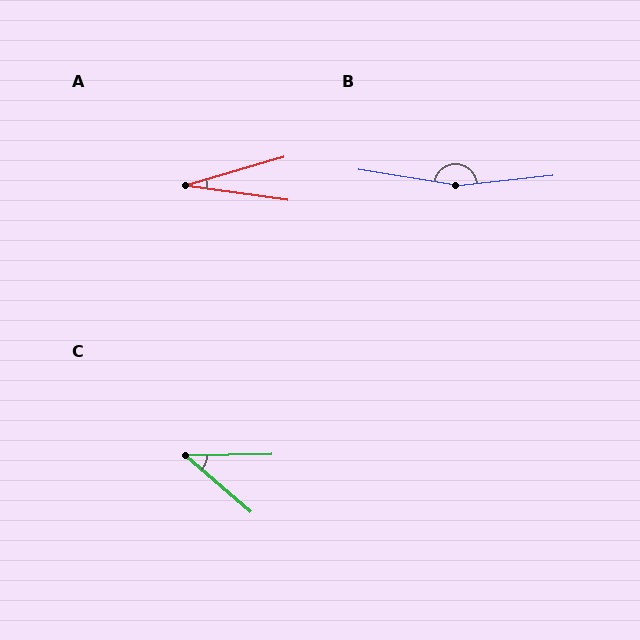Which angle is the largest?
B, at approximately 165 degrees.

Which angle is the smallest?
A, at approximately 24 degrees.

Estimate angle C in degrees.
Approximately 42 degrees.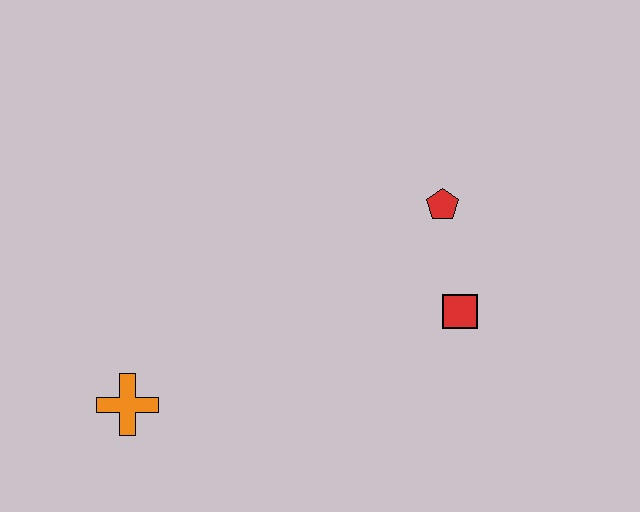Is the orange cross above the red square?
No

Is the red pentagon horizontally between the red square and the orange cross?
Yes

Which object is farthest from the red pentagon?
The orange cross is farthest from the red pentagon.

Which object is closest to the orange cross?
The red square is closest to the orange cross.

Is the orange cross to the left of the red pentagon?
Yes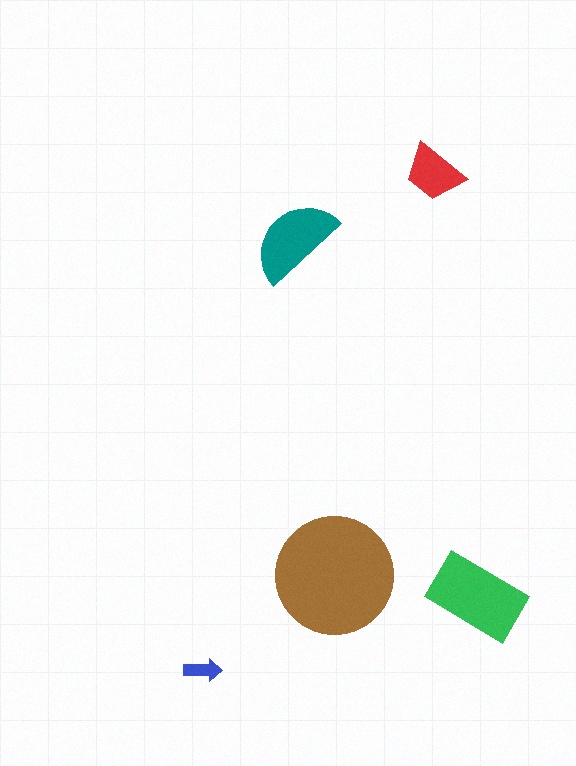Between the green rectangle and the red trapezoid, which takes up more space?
The green rectangle.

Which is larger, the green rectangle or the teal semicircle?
The green rectangle.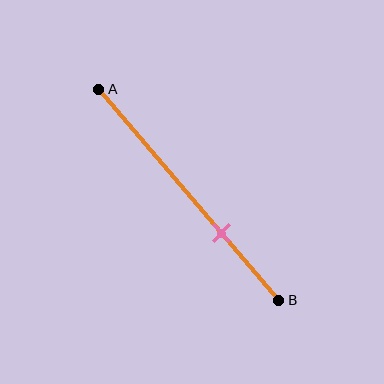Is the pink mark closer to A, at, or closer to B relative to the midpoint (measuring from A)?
The pink mark is closer to point B than the midpoint of segment AB.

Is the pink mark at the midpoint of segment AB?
No, the mark is at about 70% from A, not at the 50% midpoint.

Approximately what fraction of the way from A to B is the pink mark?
The pink mark is approximately 70% of the way from A to B.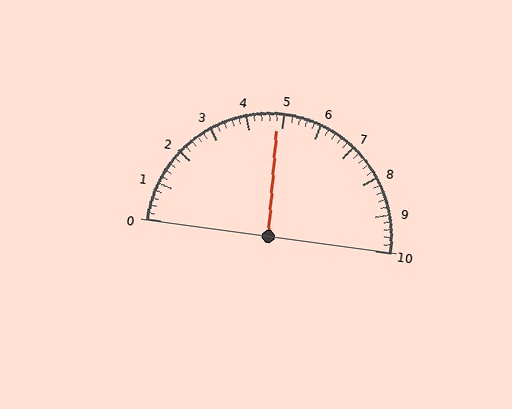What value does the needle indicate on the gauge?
The needle indicates approximately 4.8.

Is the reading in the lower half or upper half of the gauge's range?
The reading is in the lower half of the range (0 to 10).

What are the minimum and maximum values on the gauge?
The gauge ranges from 0 to 10.